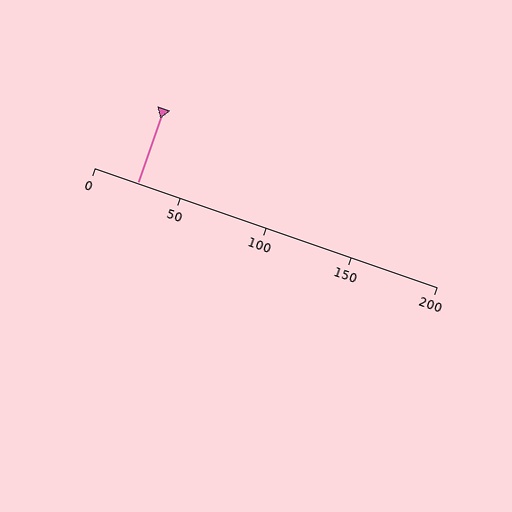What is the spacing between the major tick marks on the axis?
The major ticks are spaced 50 apart.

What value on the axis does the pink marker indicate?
The marker indicates approximately 25.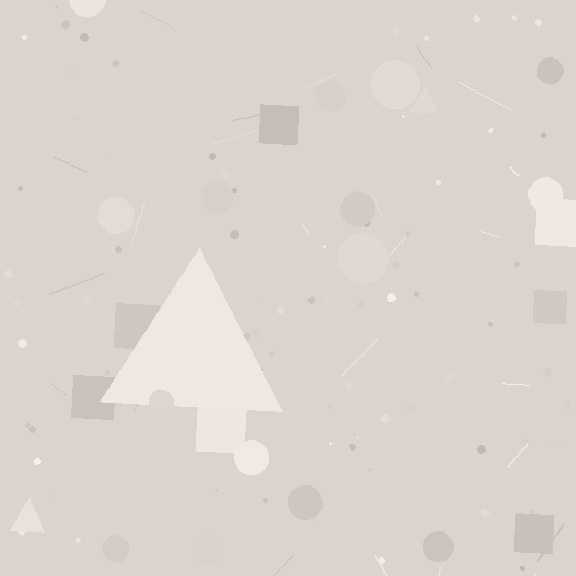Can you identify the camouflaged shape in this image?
The camouflaged shape is a triangle.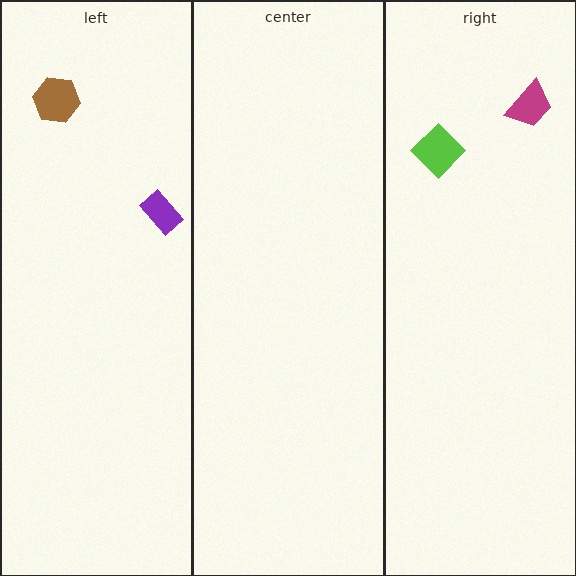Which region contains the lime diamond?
The right region.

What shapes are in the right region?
The lime diamond, the magenta trapezoid.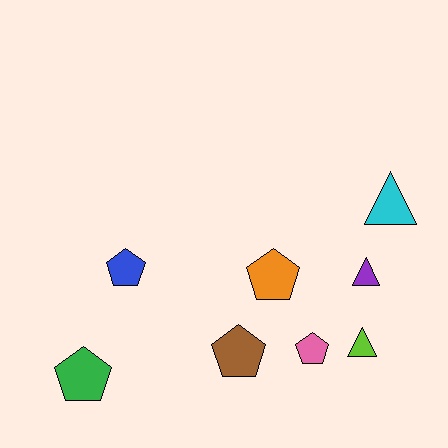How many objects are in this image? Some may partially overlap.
There are 8 objects.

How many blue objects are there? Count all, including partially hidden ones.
There is 1 blue object.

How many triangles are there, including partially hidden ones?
There are 3 triangles.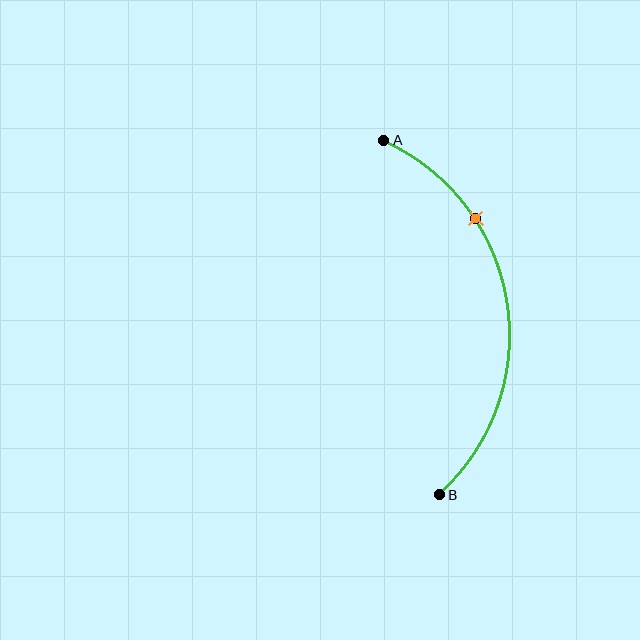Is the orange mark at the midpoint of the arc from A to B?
No. The orange mark lies on the arc but is closer to endpoint A. The arc midpoint would be at the point on the curve equidistant along the arc from both A and B.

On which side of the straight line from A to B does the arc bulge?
The arc bulges to the right of the straight line connecting A and B.